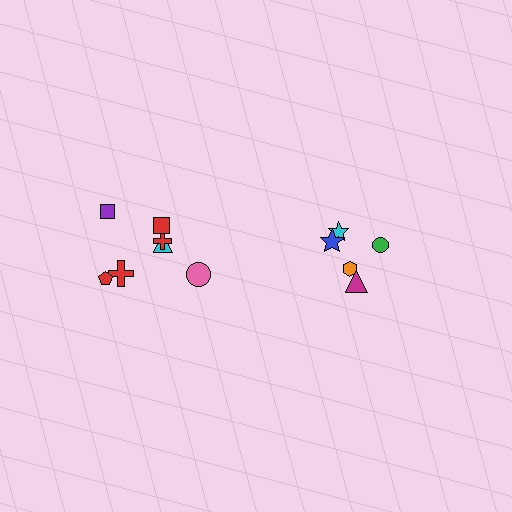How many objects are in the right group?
There are 5 objects.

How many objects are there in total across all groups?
There are 12 objects.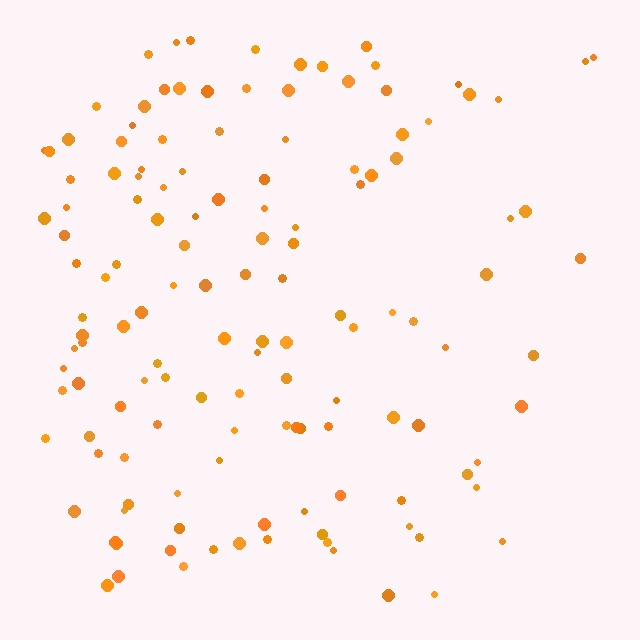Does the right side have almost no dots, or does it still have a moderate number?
Still a moderate number, just noticeably fewer than the left.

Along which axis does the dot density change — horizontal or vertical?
Horizontal.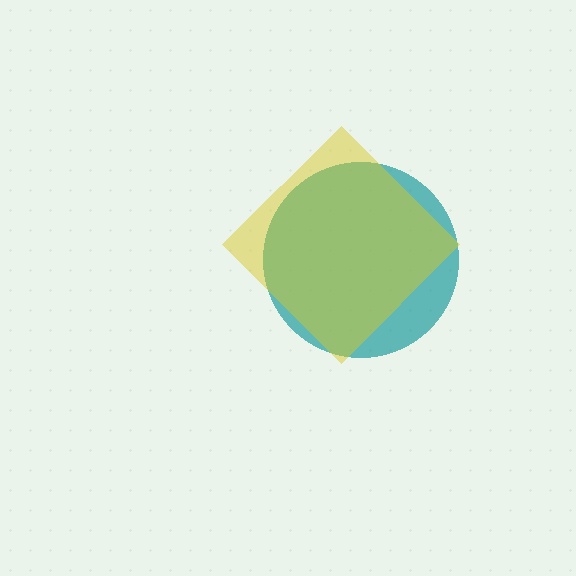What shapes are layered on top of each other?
The layered shapes are: a teal circle, a yellow diamond.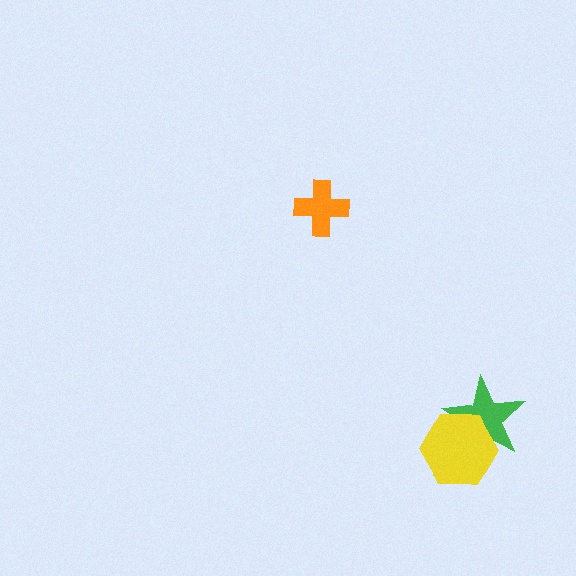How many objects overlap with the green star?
1 object overlaps with the green star.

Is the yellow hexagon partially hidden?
No, no other shape covers it.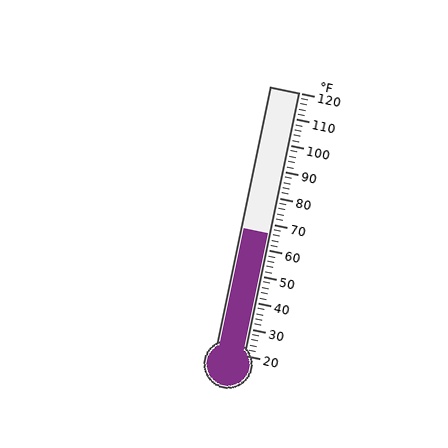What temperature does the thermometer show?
The thermometer shows approximately 66°F.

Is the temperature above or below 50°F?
The temperature is above 50°F.